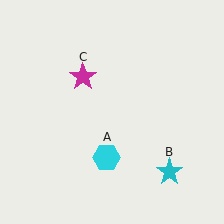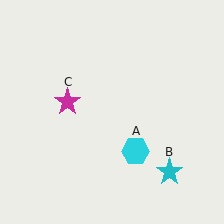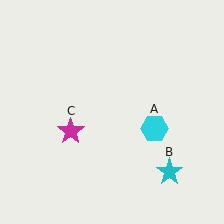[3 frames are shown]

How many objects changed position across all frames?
2 objects changed position: cyan hexagon (object A), magenta star (object C).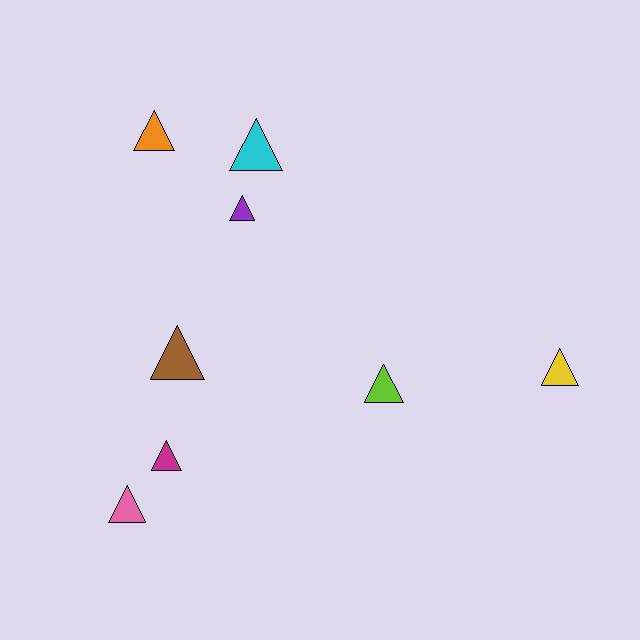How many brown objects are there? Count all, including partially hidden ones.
There is 1 brown object.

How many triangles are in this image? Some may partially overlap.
There are 8 triangles.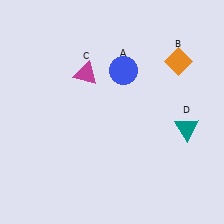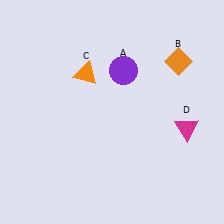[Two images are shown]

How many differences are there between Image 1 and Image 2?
There are 3 differences between the two images.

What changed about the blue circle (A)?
In Image 1, A is blue. In Image 2, it changed to purple.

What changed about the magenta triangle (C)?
In Image 1, C is magenta. In Image 2, it changed to orange.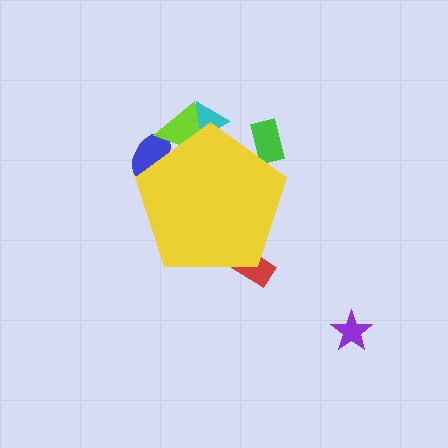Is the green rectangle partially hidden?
Yes, the green rectangle is partially hidden behind the yellow pentagon.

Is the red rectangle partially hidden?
Yes, the red rectangle is partially hidden behind the yellow pentagon.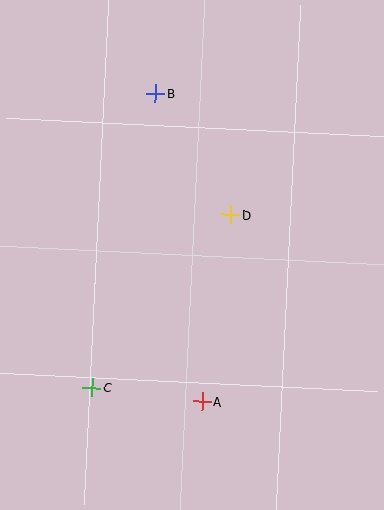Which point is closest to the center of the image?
Point D at (231, 215) is closest to the center.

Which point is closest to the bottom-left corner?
Point C is closest to the bottom-left corner.